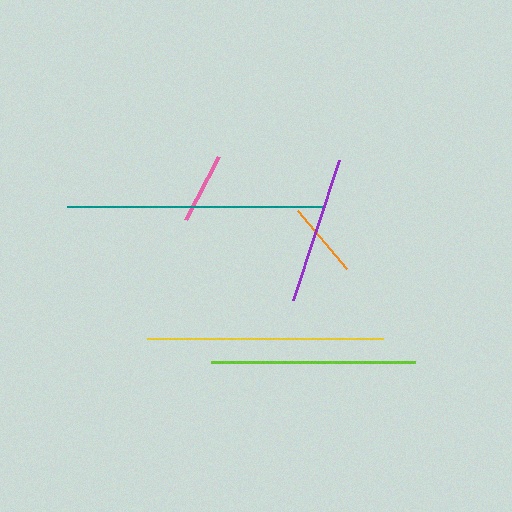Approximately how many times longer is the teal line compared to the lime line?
The teal line is approximately 1.2 times the length of the lime line.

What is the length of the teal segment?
The teal segment is approximately 255 pixels long.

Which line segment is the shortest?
The pink line is the shortest at approximately 71 pixels.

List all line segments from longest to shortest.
From longest to shortest: teal, yellow, lime, purple, orange, pink.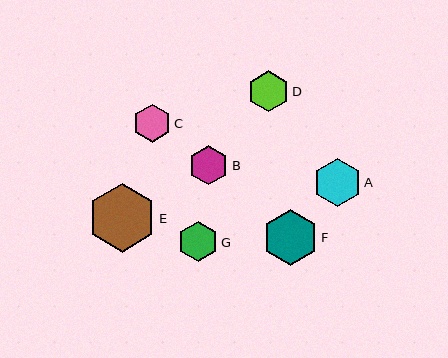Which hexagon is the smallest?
Hexagon C is the smallest with a size of approximately 38 pixels.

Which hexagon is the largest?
Hexagon E is the largest with a size of approximately 68 pixels.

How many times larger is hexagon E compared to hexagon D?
Hexagon E is approximately 1.7 times the size of hexagon D.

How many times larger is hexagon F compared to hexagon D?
Hexagon F is approximately 1.4 times the size of hexagon D.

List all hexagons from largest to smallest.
From largest to smallest: E, F, A, D, G, B, C.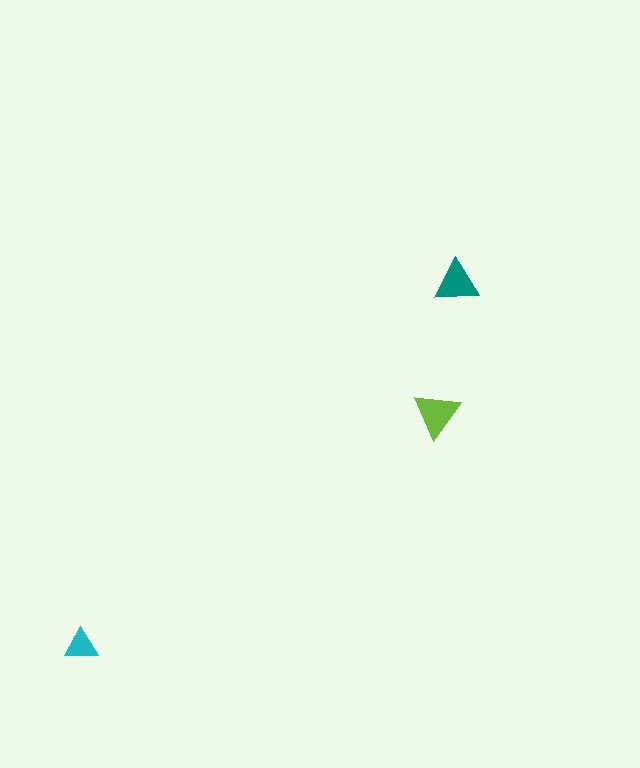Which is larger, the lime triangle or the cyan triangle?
The lime one.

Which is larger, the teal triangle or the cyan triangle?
The teal one.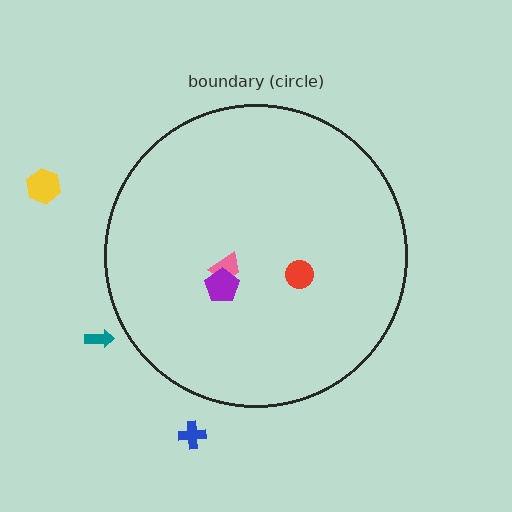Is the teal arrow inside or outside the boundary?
Outside.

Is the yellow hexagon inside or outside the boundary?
Outside.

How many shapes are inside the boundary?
3 inside, 3 outside.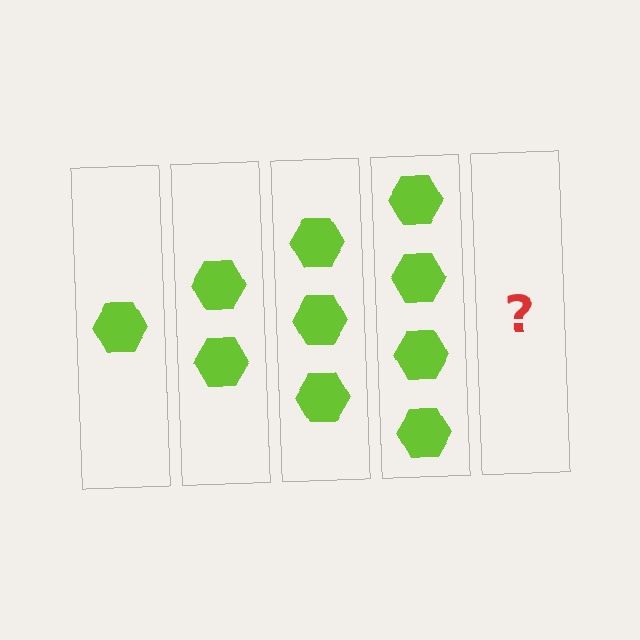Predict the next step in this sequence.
The next step is 5 hexagons.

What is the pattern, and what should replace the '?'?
The pattern is that each step adds one more hexagon. The '?' should be 5 hexagons.